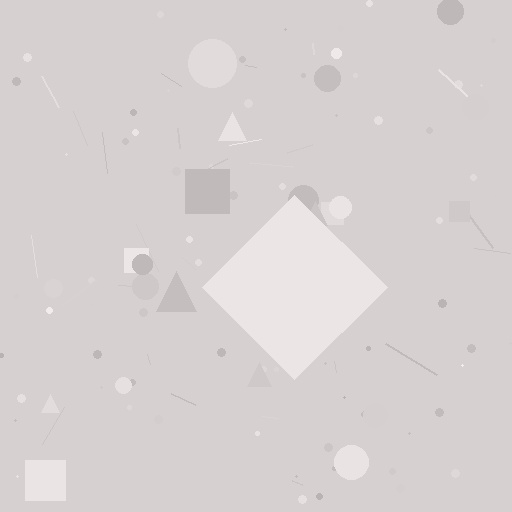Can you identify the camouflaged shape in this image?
The camouflaged shape is a diamond.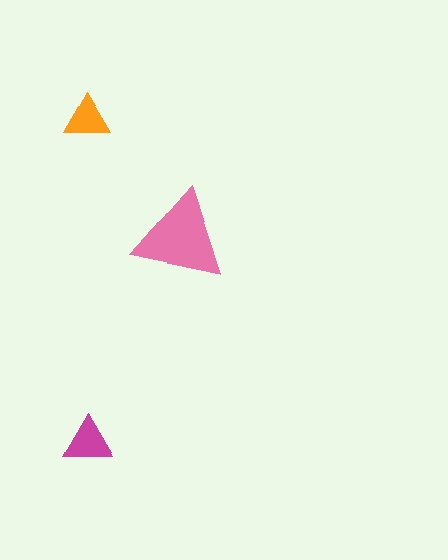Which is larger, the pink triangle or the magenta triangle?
The pink one.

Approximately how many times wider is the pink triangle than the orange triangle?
About 2 times wider.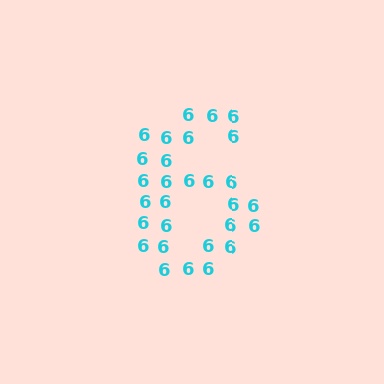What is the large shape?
The large shape is the digit 6.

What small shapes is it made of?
It is made of small digit 6's.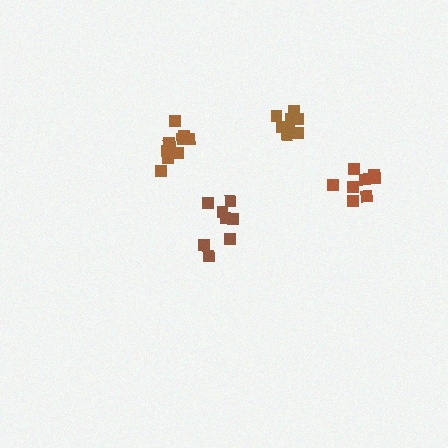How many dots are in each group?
Group 1: 11 dots, Group 2: 8 dots, Group 3: 8 dots, Group 4: 8 dots (35 total).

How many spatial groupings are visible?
There are 4 spatial groupings.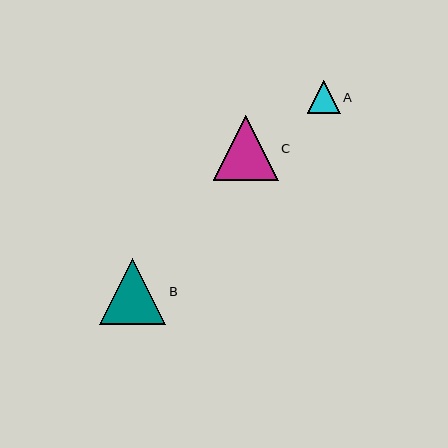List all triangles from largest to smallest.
From largest to smallest: B, C, A.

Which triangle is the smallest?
Triangle A is the smallest with a size of approximately 33 pixels.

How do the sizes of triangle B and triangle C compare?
Triangle B and triangle C are approximately the same size.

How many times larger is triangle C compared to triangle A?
Triangle C is approximately 2.0 times the size of triangle A.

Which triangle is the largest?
Triangle B is the largest with a size of approximately 67 pixels.